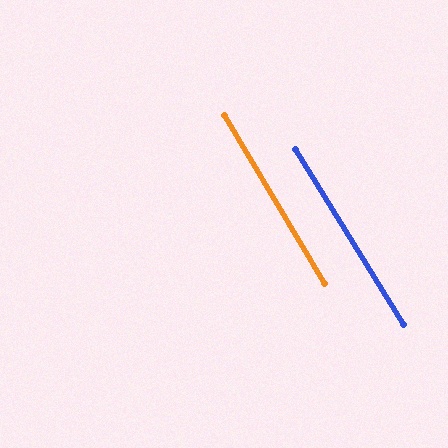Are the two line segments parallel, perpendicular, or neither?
Parallel — their directions differ by only 0.9°.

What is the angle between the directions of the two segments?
Approximately 1 degree.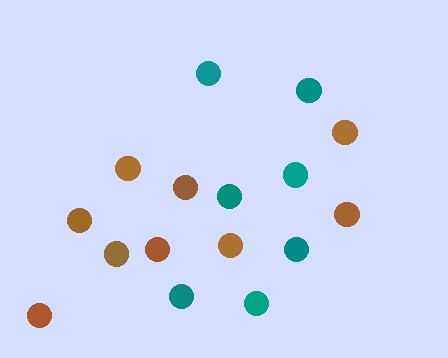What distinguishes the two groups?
There are 2 groups: one group of brown circles (9) and one group of teal circles (7).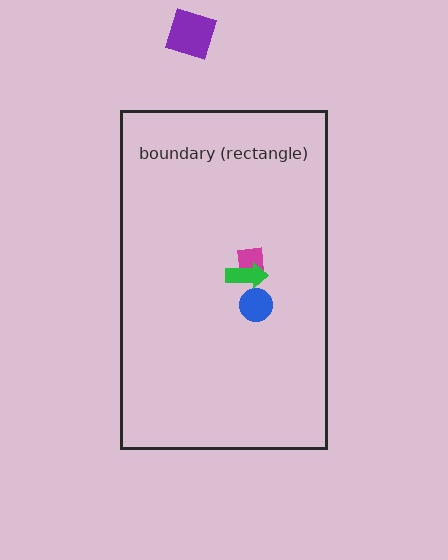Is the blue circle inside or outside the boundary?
Inside.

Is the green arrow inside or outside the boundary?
Inside.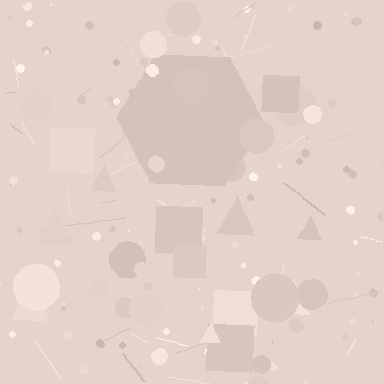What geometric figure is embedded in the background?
A hexagon is embedded in the background.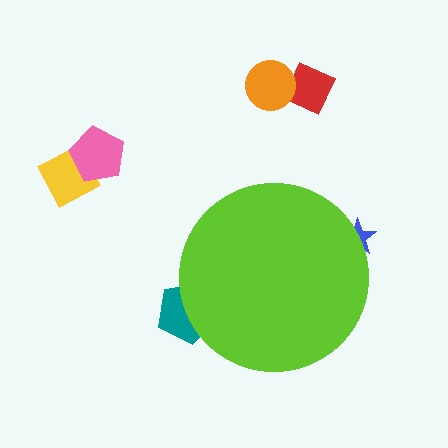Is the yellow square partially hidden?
No, the yellow square is fully visible.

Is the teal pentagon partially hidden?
Yes, the teal pentagon is partially hidden behind the lime circle.